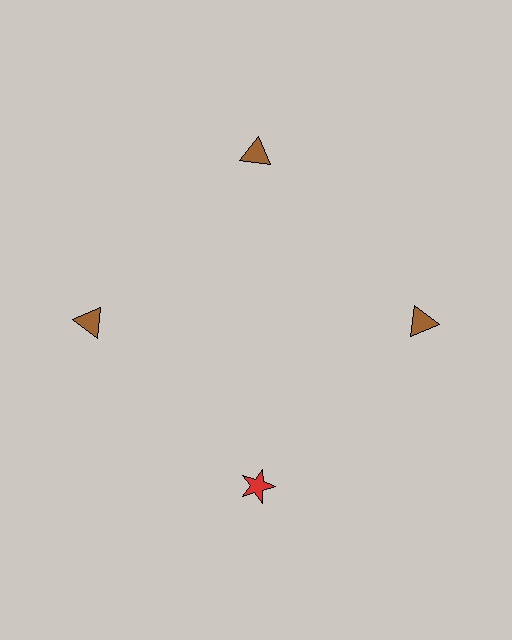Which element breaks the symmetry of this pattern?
The red star at roughly the 6 o'clock position breaks the symmetry. All other shapes are brown triangles.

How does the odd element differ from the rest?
It differs in both color (red instead of brown) and shape (star instead of triangle).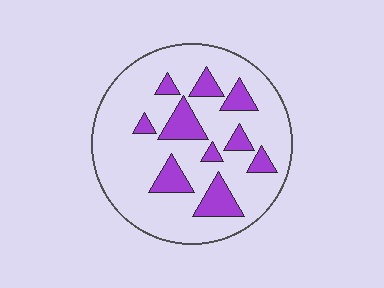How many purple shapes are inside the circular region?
10.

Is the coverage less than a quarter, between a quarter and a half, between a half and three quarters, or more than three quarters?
Less than a quarter.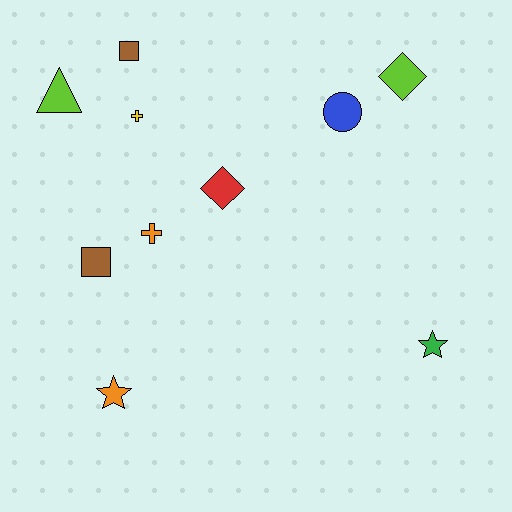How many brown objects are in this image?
There are 2 brown objects.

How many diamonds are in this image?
There are 2 diamonds.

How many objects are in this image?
There are 10 objects.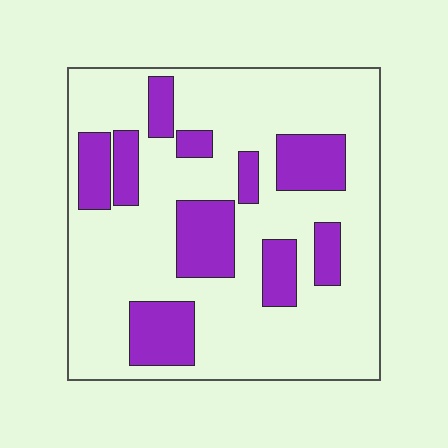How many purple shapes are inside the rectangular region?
10.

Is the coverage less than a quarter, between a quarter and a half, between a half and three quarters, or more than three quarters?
Between a quarter and a half.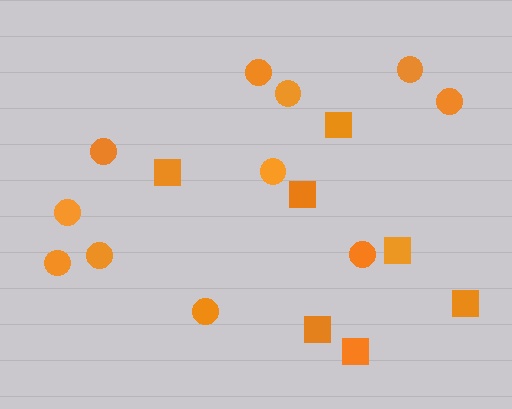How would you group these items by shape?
There are 2 groups: one group of squares (7) and one group of circles (11).